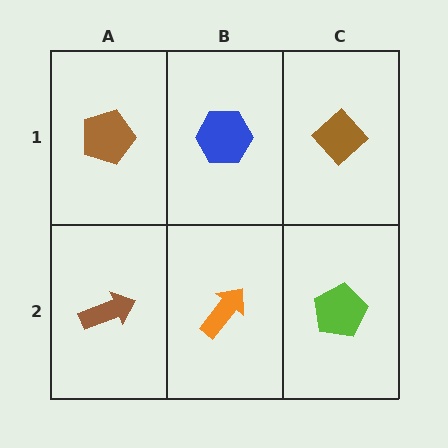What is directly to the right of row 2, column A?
An orange arrow.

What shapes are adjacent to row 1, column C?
A lime pentagon (row 2, column C), a blue hexagon (row 1, column B).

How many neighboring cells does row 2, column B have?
3.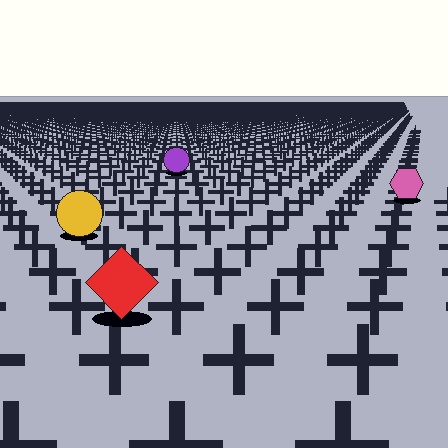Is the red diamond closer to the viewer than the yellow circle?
Yes. The red diamond is closer — you can tell from the texture gradient: the ground texture is coarser near it.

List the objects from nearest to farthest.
From nearest to farthest: the red diamond, the yellow circle, the pink hexagon, the purple circle.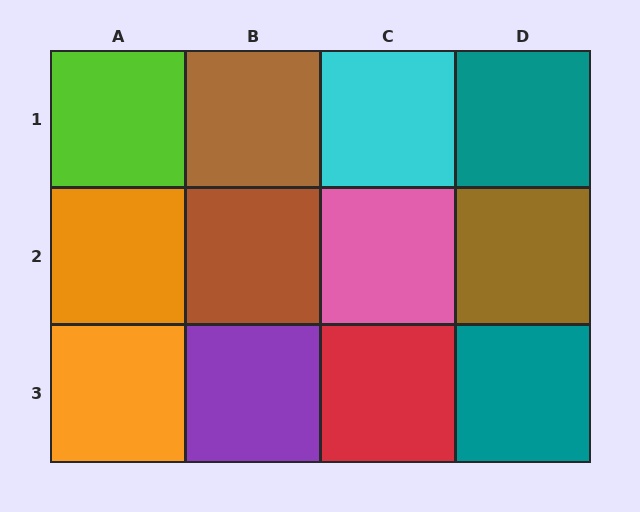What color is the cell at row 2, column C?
Pink.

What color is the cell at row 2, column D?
Brown.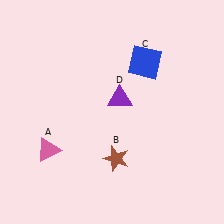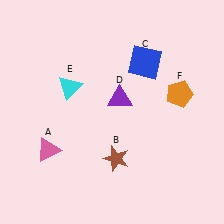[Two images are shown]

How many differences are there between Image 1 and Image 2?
There are 2 differences between the two images.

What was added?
A cyan triangle (E), an orange pentagon (F) were added in Image 2.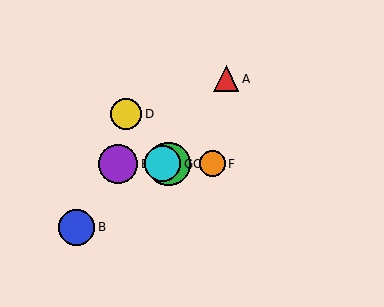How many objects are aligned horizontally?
4 objects (C, E, F, G) are aligned horizontally.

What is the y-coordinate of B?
Object B is at y≈227.